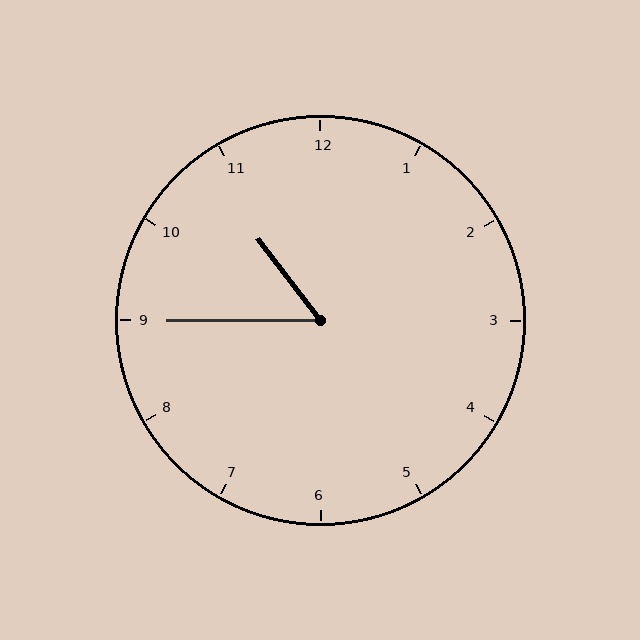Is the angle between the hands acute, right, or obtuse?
It is acute.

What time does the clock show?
10:45.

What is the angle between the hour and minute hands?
Approximately 52 degrees.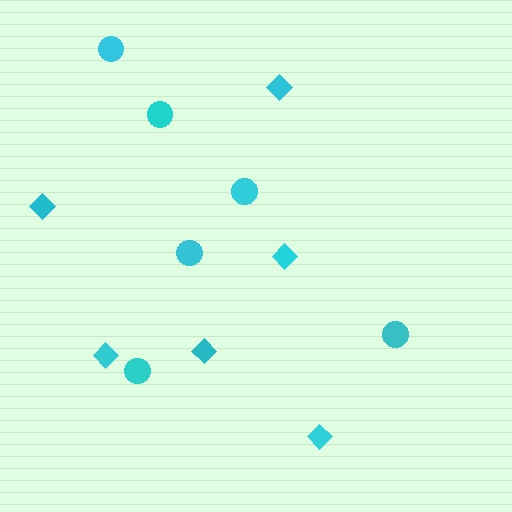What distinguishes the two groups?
There are 2 groups: one group of diamonds (6) and one group of circles (6).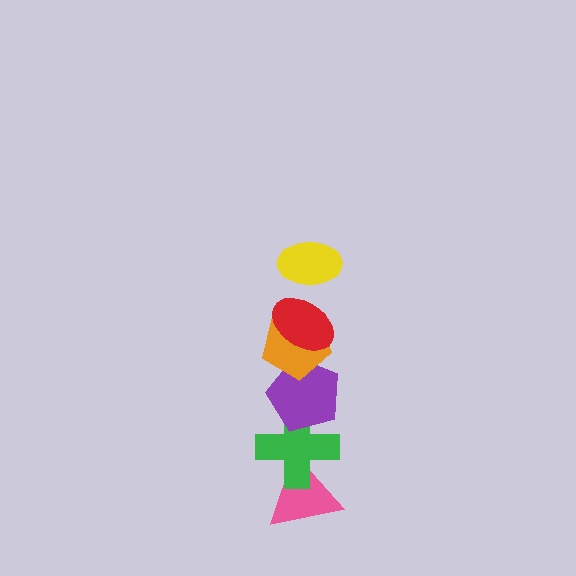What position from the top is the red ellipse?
The red ellipse is 2nd from the top.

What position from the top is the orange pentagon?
The orange pentagon is 3rd from the top.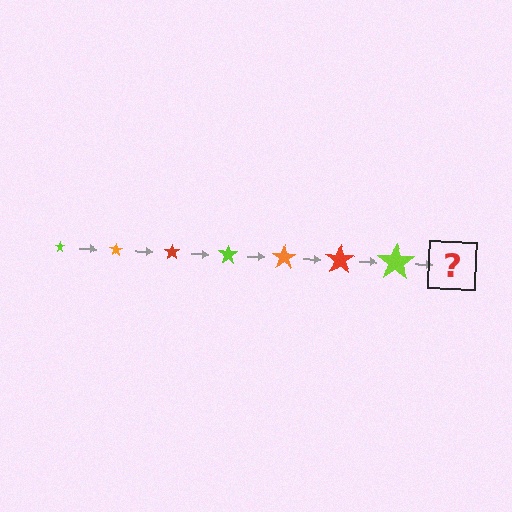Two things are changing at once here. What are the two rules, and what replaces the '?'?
The two rules are that the star grows larger each step and the color cycles through lime, orange, and red. The '?' should be an orange star, larger than the previous one.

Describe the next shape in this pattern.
It should be an orange star, larger than the previous one.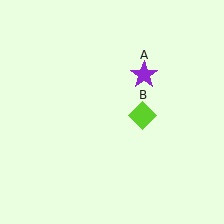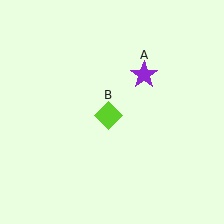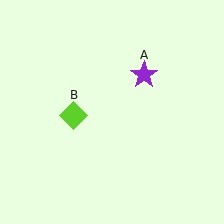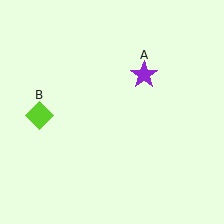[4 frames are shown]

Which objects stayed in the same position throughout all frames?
Purple star (object A) remained stationary.